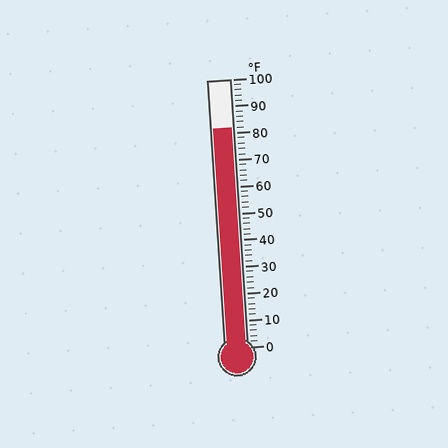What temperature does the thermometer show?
The thermometer shows approximately 82°F.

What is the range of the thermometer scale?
The thermometer scale ranges from 0°F to 100°F.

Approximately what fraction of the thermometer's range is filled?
The thermometer is filled to approximately 80% of its range.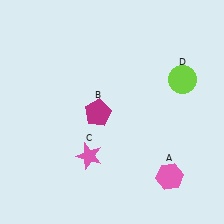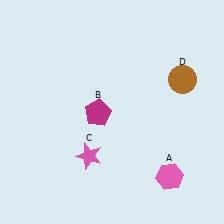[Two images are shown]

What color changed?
The circle (D) changed from lime in Image 1 to brown in Image 2.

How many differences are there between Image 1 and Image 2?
There is 1 difference between the two images.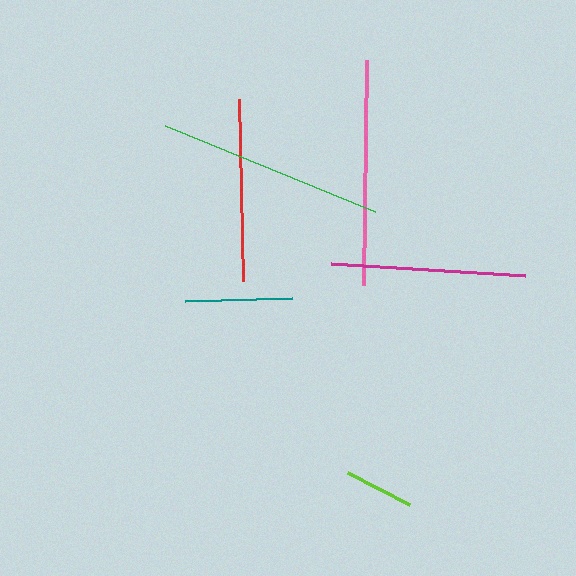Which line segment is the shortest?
The lime line is the shortest at approximately 70 pixels.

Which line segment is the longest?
The green line is the longest at approximately 227 pixels.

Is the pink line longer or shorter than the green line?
The green line is longer than the pink line.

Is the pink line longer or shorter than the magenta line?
The pink line is longer than the magenta line.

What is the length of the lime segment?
The lime segment is approximately 70 pixels long.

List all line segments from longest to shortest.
From longest to shortest: green, pink, magenta, red, teal, lime.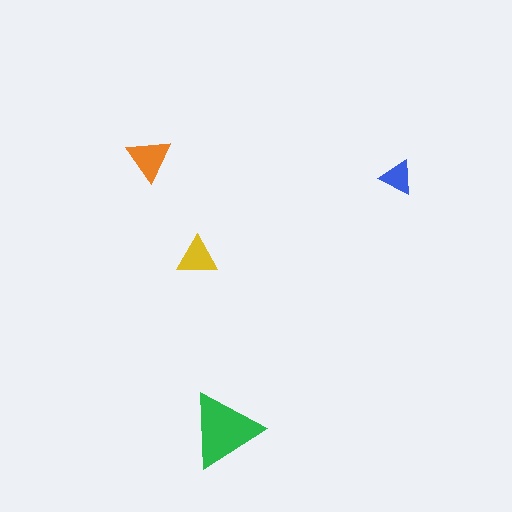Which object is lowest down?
The green triangle is bottommost.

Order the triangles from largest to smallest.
the green one, the orange one, the yellow one, the blue one.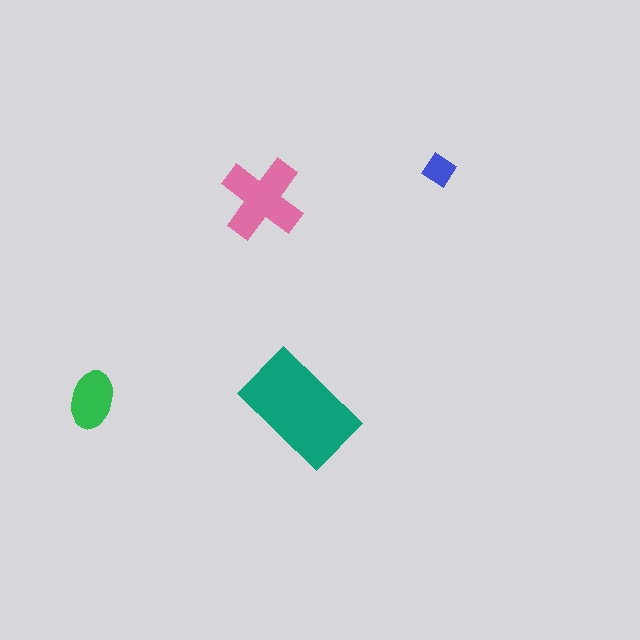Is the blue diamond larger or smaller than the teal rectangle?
Smaller.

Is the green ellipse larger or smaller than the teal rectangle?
Smaller.